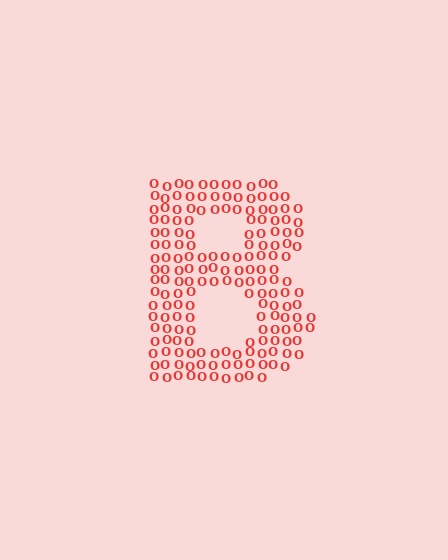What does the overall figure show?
The overall figure shows the letter B.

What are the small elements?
The small elements are letter O's.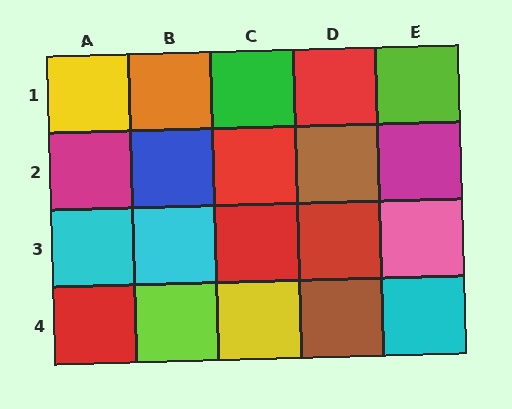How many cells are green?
1 cell is green.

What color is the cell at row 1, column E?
Lime.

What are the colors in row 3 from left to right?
Cyan, cyan, red, red, pink.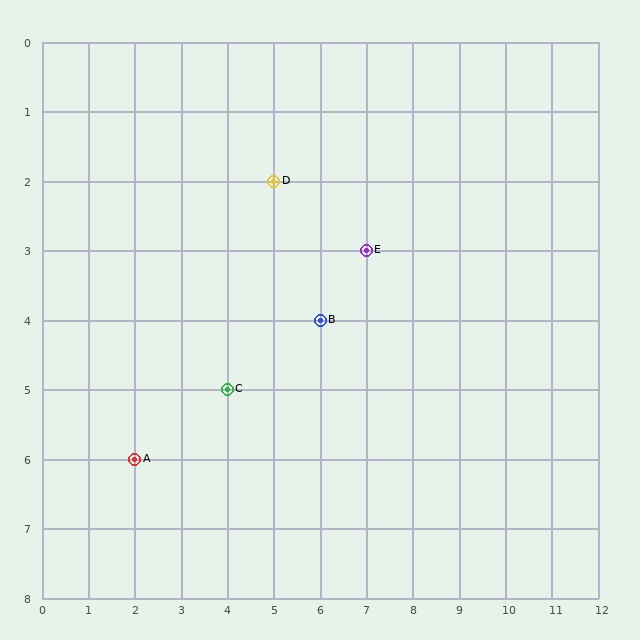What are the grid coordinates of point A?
Point A is at grid coordinates (2, 6).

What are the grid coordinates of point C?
Point C is at grid coordinates (4, 5).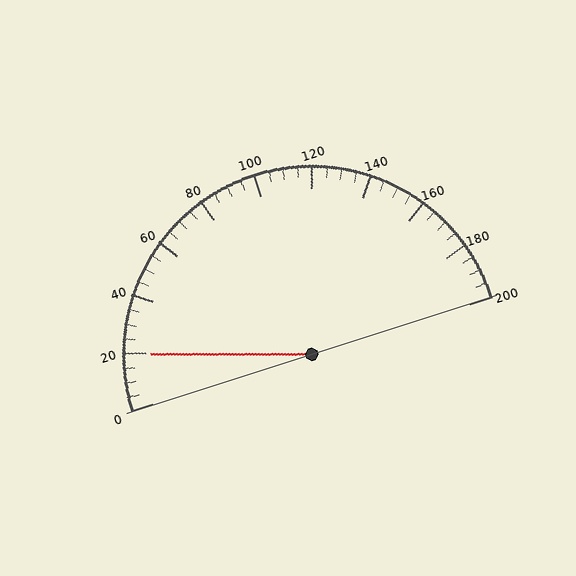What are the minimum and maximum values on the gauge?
The gauge ranges from 0 to 200.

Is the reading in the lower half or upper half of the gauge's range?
The reading is in the lower half of the range (0 to 200).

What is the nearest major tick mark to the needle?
The nearest major tick mark is 20.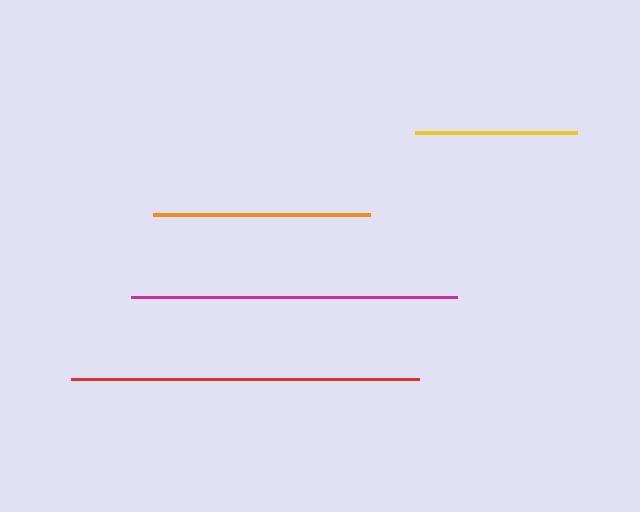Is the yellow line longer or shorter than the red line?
The red line is longer than the yellow line.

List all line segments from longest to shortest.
From longest to shortest: red, magenta, orange, yellow.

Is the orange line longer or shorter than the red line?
The red line is longer than the orange line.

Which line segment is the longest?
The red line is the longest at approximately 348 pixels.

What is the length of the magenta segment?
The magenta segment is approximately 326 pixels long.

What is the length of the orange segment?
The orange segment is approximately 217 pixels long.